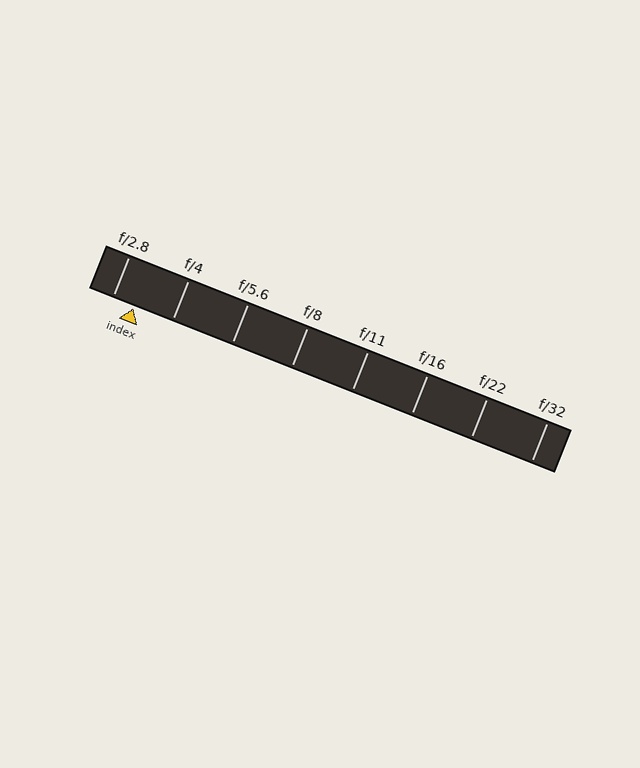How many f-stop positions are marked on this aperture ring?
There are 8 f-stop positions marked.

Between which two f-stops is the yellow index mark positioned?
The index mark is between f/2.8 and f/4.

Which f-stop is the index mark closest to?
The index mark is closest to f/2.8.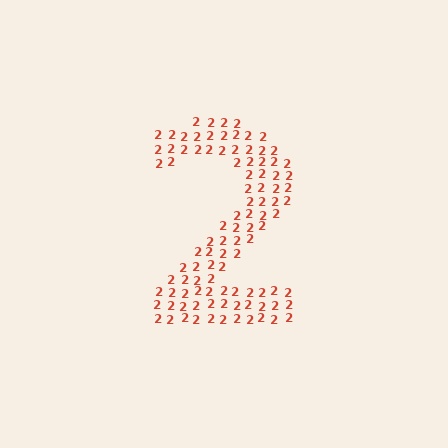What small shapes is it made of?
It is made of small digit 2's.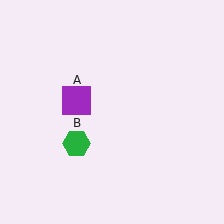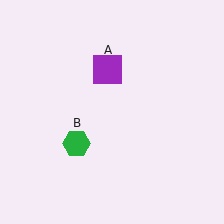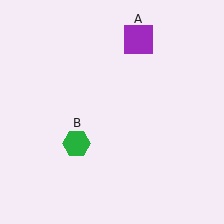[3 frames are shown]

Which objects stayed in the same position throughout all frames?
Green hexagon (object B) remained stationary.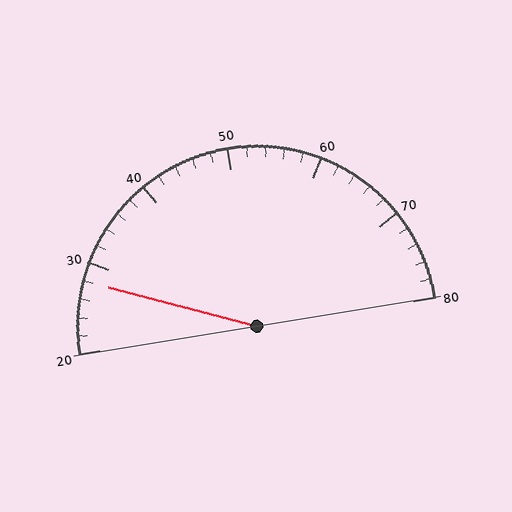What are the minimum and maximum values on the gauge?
The gauge ranges from 20 to 80.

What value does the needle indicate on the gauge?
The needle indicates approximately 28.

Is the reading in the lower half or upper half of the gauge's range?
The reading is in the lower half of the range (20 to 80).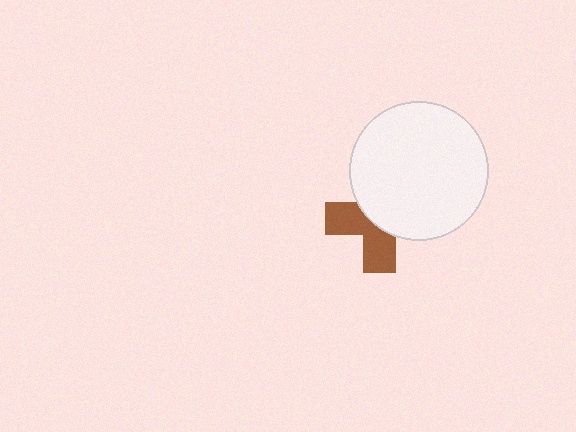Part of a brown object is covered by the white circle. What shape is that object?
It is a cross.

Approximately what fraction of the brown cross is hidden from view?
Roughly 55% of the brown cross is hidden behind the white circle.